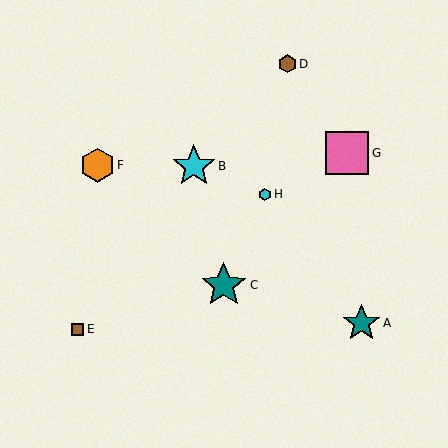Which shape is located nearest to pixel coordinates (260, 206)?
The cyan hexagon (labeled H) at (265, 194) is nearest to that location.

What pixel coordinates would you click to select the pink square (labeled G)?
Click at (347, 153) to select the pink square G.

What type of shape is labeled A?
Shape A is a teal star.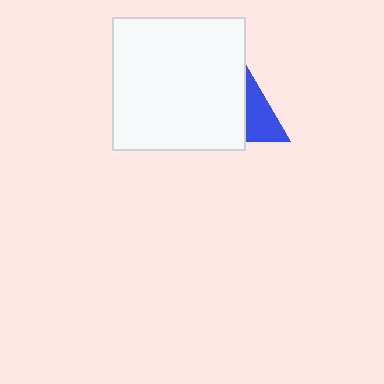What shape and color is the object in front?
The object in front is a white square.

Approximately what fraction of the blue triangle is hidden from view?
Roughly 49% of the blue triangle is hidden behind the white square.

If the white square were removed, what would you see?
You would see the complete blue triangle.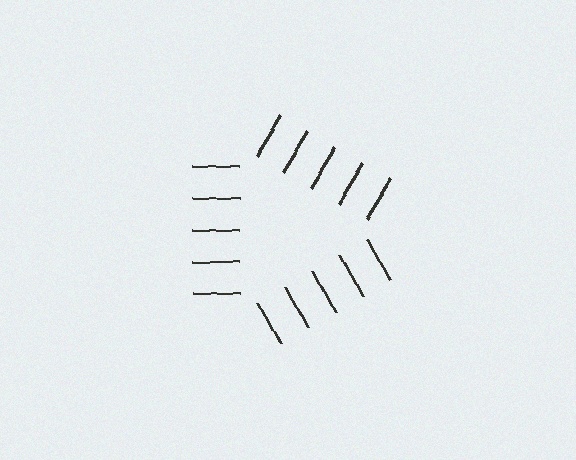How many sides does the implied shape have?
3 sides — the line-ends trace a triangle.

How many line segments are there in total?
15 — 5 along each of the 3 edges.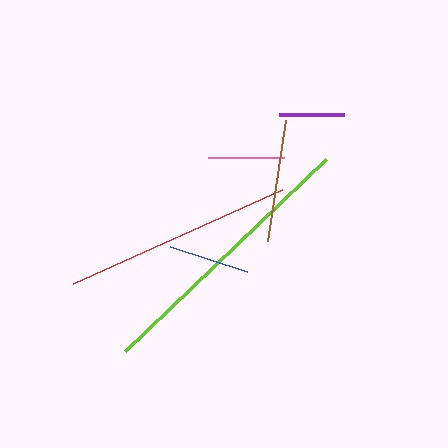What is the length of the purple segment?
The purple segment is approximately 65 pixels long.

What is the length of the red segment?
The red segment is approximately 229 pixels long.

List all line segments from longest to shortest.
From longest to shortest: lime, red, brown, blue, pink, purple.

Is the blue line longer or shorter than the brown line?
The brown line is longer than the blue line.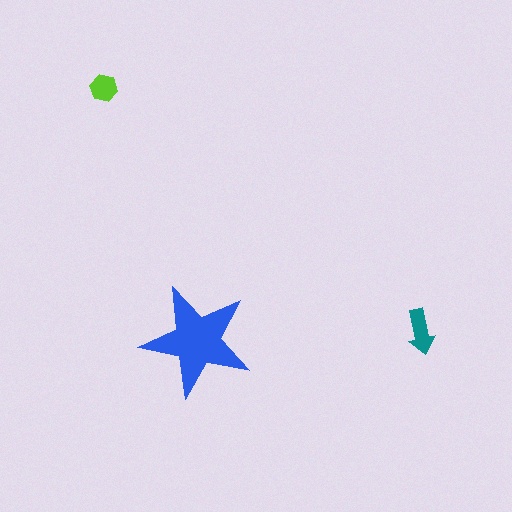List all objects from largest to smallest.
The blue star, the teal arrow, the lime hexagon.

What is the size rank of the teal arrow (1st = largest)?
2nd.